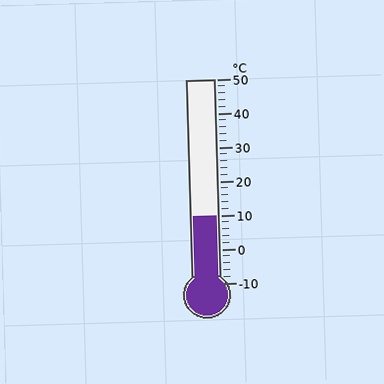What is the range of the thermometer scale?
The thermometer scale ranges from -10°C to 50°C.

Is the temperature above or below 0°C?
The temperature is above 0°C.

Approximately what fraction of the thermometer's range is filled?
The thermometer is filled to approximately 35% of its range.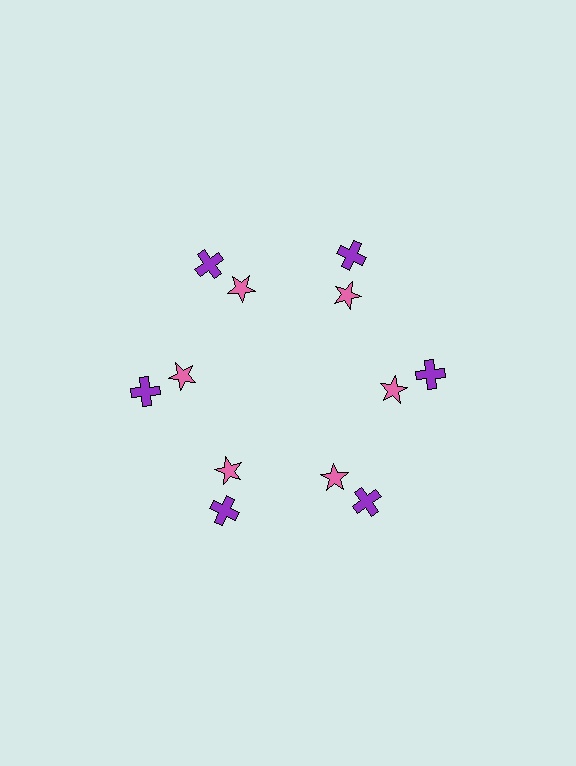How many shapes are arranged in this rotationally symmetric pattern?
There are 12 shapes, arranged in 6 groups of 2.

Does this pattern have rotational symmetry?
Yes, this pattern has 6-fold rotational symmetry. It looks the same after rotating 60 degrees around the center.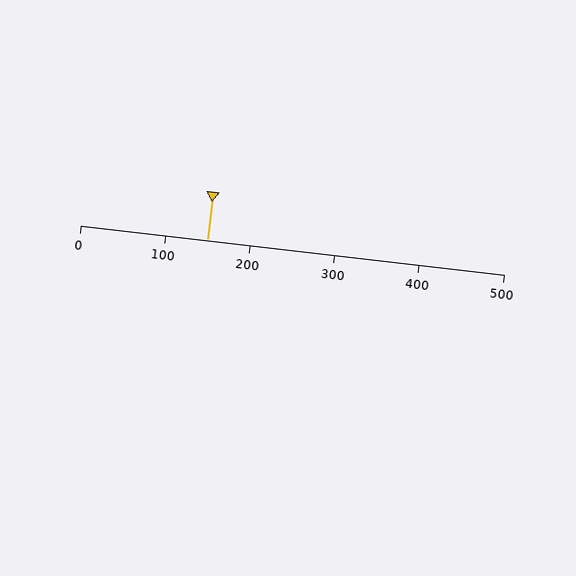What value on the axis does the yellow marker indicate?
The marker indicates approximately 150.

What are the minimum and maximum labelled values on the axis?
The axis runs from 0 to 500.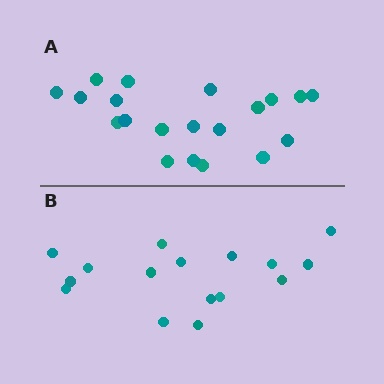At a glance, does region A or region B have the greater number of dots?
Region A (the top region) has more dots.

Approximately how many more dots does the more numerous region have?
Region A has about 4 more dots than region B.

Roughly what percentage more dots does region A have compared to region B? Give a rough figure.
About 25% more.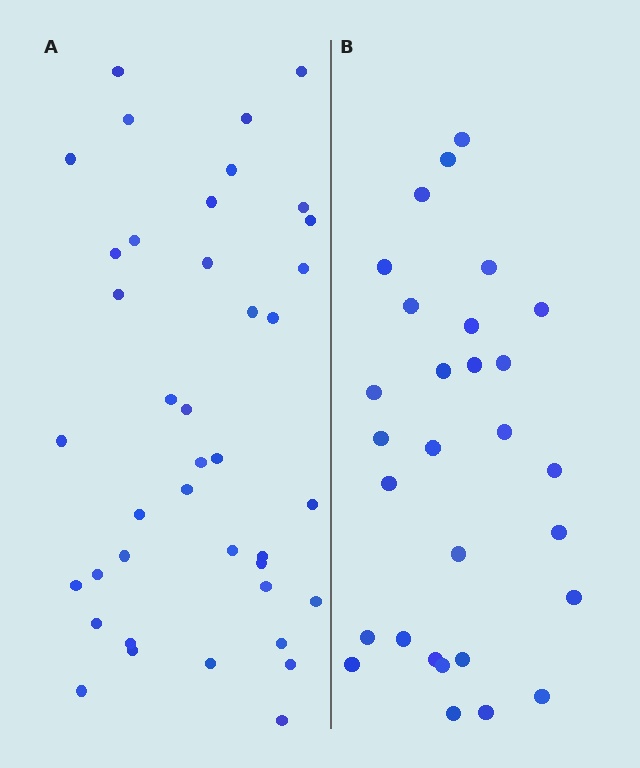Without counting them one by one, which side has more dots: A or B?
Region A (the left region) has more dots.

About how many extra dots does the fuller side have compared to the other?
Region A has roughly 12 or so more dots than region B.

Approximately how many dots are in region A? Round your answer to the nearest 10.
About 40 dots.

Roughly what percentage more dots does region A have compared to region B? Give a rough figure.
About 40% more.